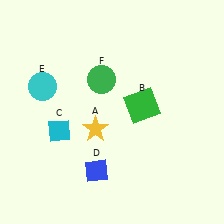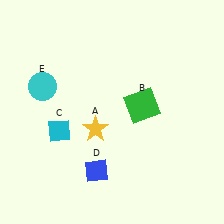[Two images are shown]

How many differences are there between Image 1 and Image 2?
There is 1 difference between the two images.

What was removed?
The green circle (F) was removed in Image 2.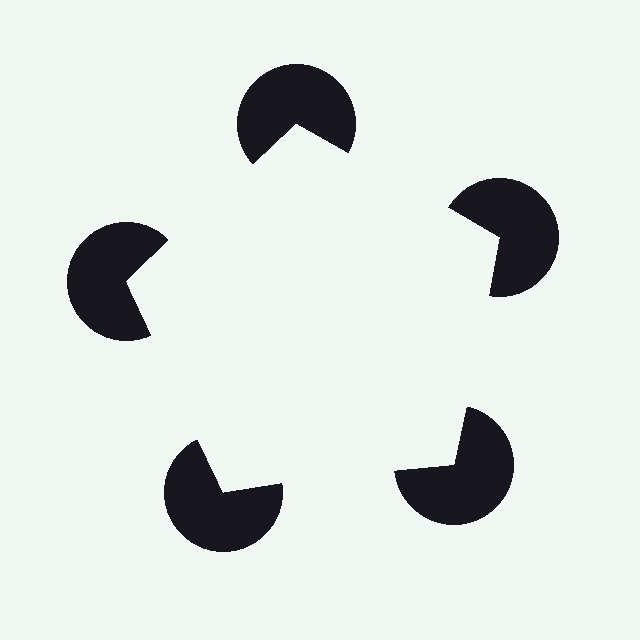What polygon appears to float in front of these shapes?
An illusory pentagon — its edges are inferred from the aligned wedge cuts in the pac-man discs, not physically drawn.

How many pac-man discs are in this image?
There are 5 — one at each vertex of the illusory pentagon.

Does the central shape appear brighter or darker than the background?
It typically appears slightly brighter than the background, even though no actual brightness change is drawn.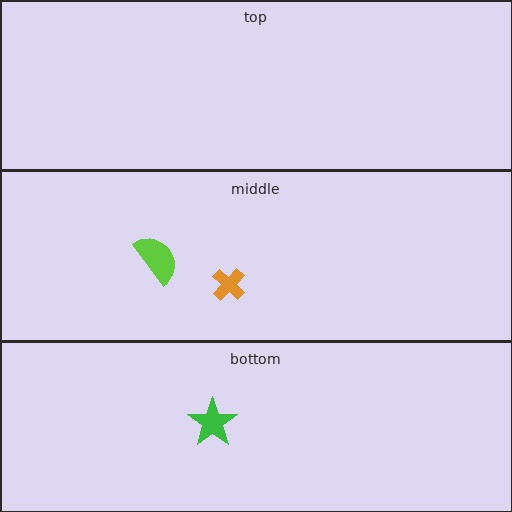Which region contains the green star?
The bottom region.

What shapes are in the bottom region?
The green star.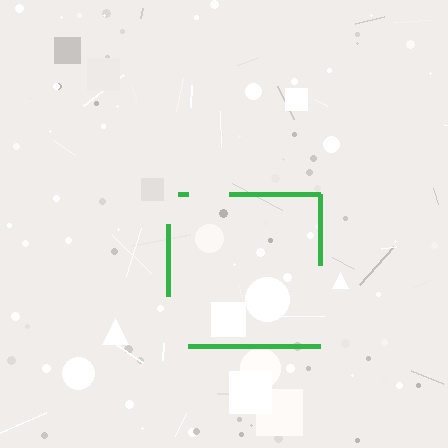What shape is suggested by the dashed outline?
The dashed outline suggests a square.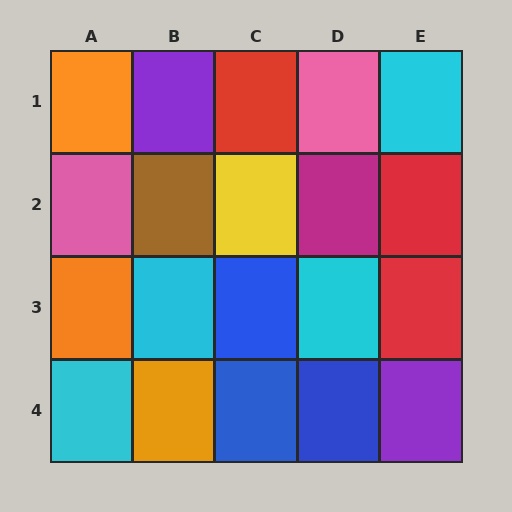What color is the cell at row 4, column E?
Purple.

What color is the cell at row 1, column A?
Orange.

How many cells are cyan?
4 cells are cyan.